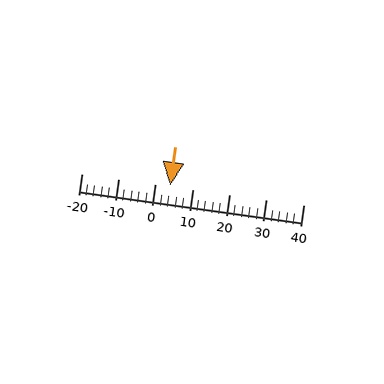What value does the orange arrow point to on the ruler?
The orange arrow points to approximately 4.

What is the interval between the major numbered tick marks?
The major tick marks are spaced 10 units apart.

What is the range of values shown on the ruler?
The ruler shows values from -20 to 40.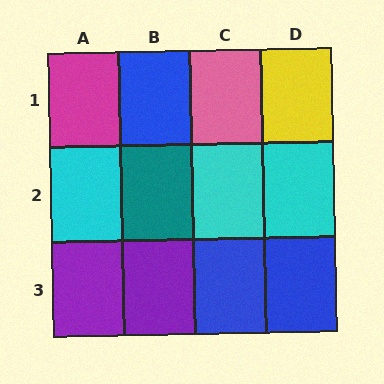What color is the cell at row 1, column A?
Magenta.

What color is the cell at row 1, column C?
Pink.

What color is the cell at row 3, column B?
Purple.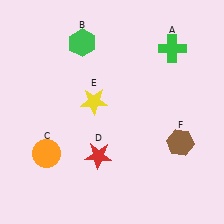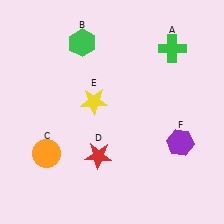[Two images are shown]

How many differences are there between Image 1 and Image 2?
There is 1 difference between the two images.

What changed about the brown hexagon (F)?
In Image 1, F is brown. In Image 2, it changed to purple.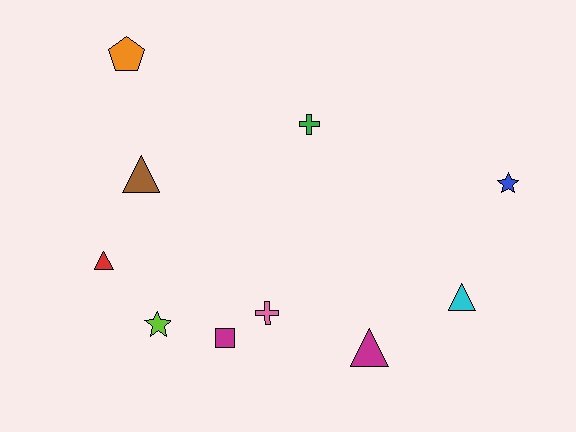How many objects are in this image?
There are 10 objects.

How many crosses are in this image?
There are 2 crosses.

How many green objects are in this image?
There is 1 green object.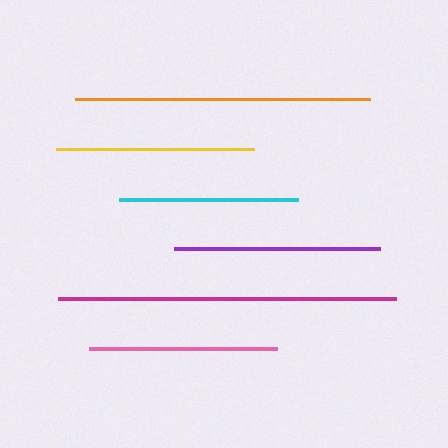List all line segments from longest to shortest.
From longest to shortest: magenta, orange, purple, yellow, pink, cyan.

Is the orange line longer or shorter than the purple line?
The orange line is longer than the purple line.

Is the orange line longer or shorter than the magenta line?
The magenta line is longer than the orange line.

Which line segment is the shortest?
The cyan line is the shortest at approximately 179 pixels.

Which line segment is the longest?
The magenta line is the longest at approximately 338 pixels.